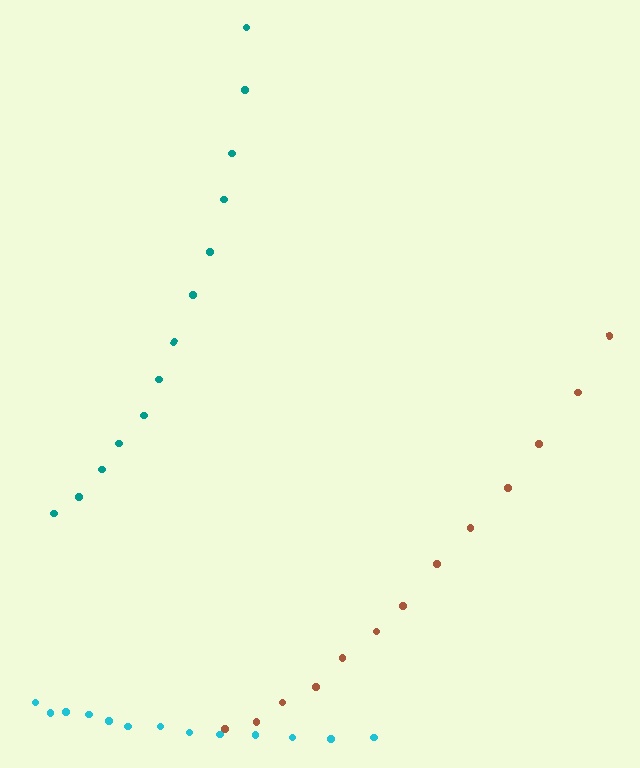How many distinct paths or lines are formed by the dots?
There are 3 distinct paths.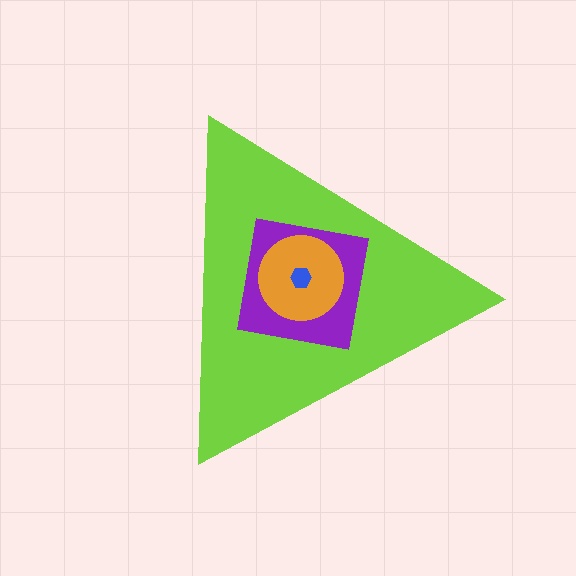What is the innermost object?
The blue hexagon.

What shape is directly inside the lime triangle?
The purple square.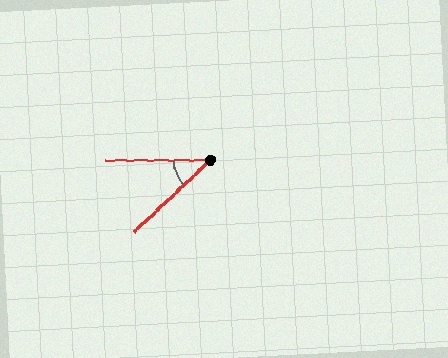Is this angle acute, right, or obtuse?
It is acute.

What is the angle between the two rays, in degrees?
Approximately 43 degrees.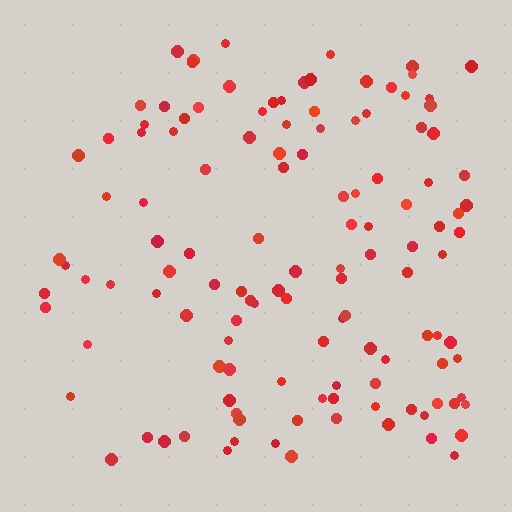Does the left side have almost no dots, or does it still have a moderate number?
Still a moderate number, just noticeably fewer than the right.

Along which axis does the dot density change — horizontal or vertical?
Horizontal.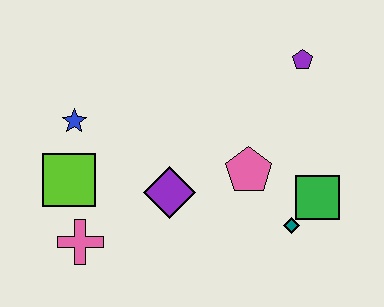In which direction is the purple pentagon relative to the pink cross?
The purple pentagon is to the right of the pink cross.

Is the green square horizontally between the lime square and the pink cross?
No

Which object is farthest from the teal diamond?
The blue star is farthest from the teal diamond.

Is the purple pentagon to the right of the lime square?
Yes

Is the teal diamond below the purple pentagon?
Yes